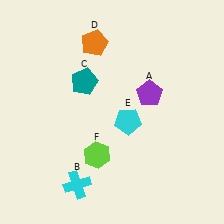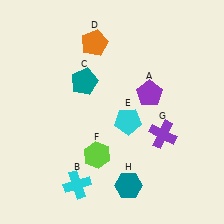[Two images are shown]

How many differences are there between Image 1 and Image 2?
There are 2 differences between the two images.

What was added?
A purple cross (G), a teal hexagon (H) were added in Image 2.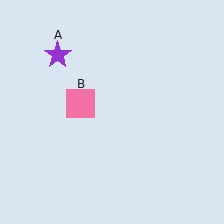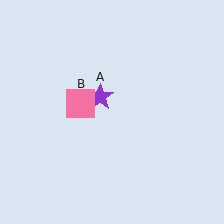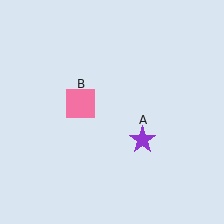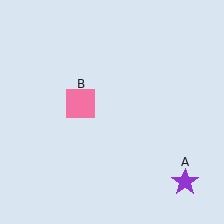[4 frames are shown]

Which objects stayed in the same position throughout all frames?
Pink square (object B) remained stationary.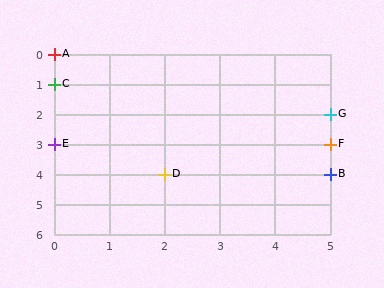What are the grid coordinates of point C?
Point C is at grid coordinates (0, 1).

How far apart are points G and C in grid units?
Points G and C are 5 columns and 1 row apart (about 5.1 grid units diagonally).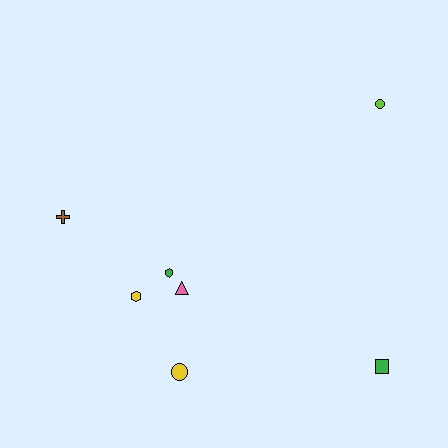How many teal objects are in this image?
There are no teal objects.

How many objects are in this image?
There are 7 objects.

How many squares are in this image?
There is 1 square.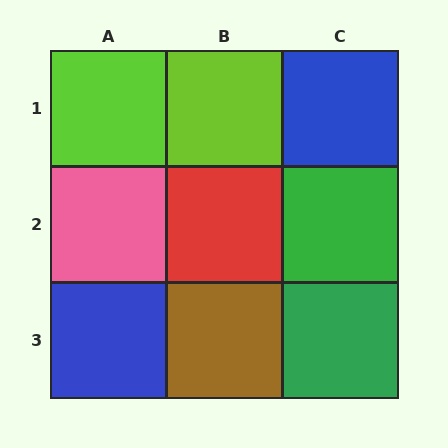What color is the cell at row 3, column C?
Green.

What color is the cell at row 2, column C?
Green.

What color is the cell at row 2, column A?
Pink.